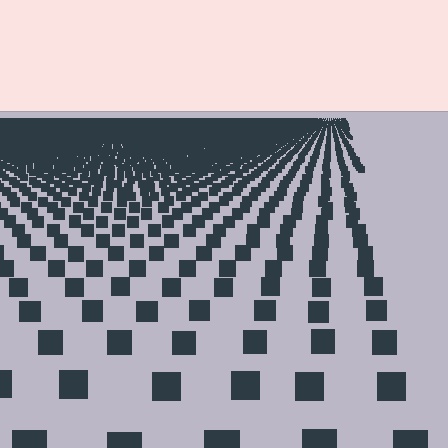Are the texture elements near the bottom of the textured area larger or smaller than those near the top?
Larger. Near the bottom, elements are closer to the viewer and appear at a bigger on-screen size.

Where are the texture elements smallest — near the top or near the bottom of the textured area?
Near the top.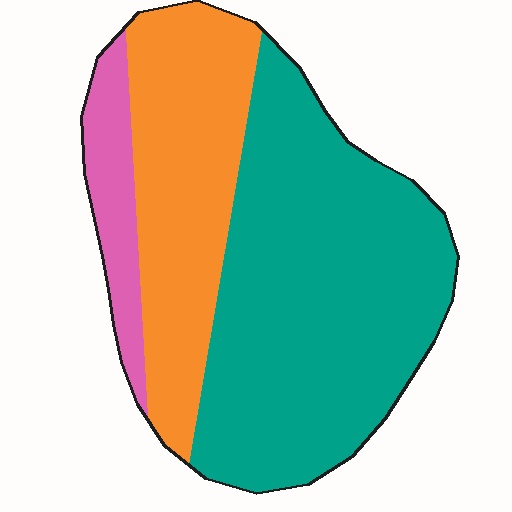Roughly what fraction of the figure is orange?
Orange covers 31% of the figure.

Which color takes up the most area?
Teal, at roughly 60%.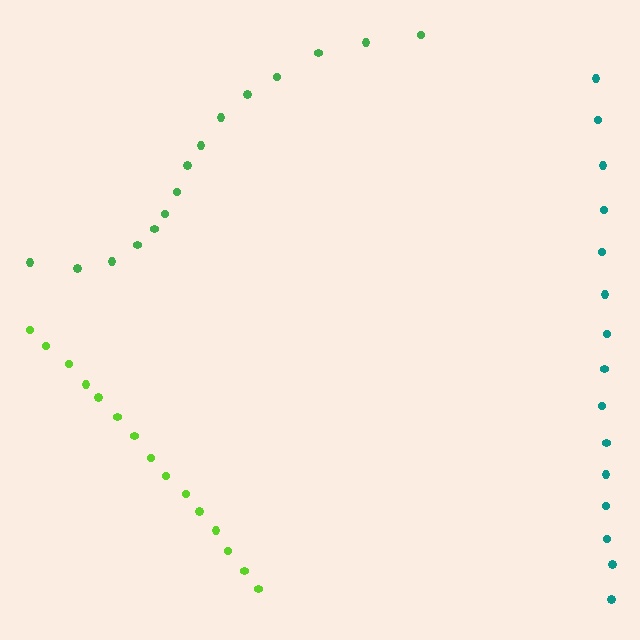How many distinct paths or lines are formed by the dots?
There are 3 distinct paths.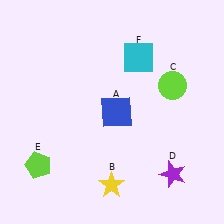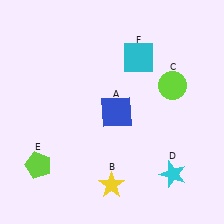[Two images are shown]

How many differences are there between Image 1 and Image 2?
There is 1 difference between the two images.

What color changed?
The star (D) changed from purple in Image 1 to cyan in Image 2.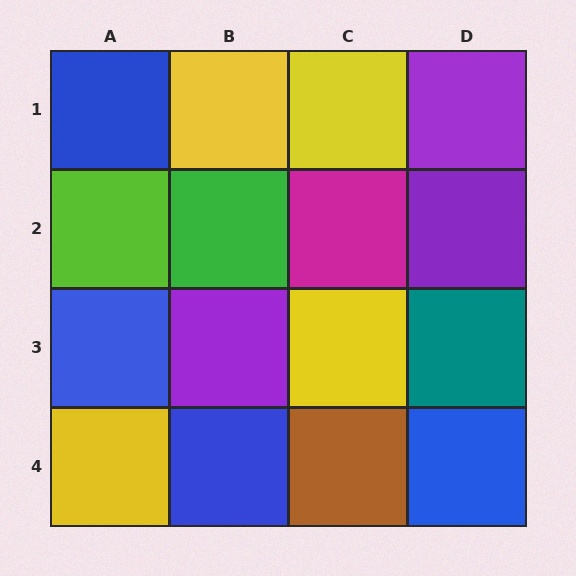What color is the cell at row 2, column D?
Purple.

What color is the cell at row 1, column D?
Purple.